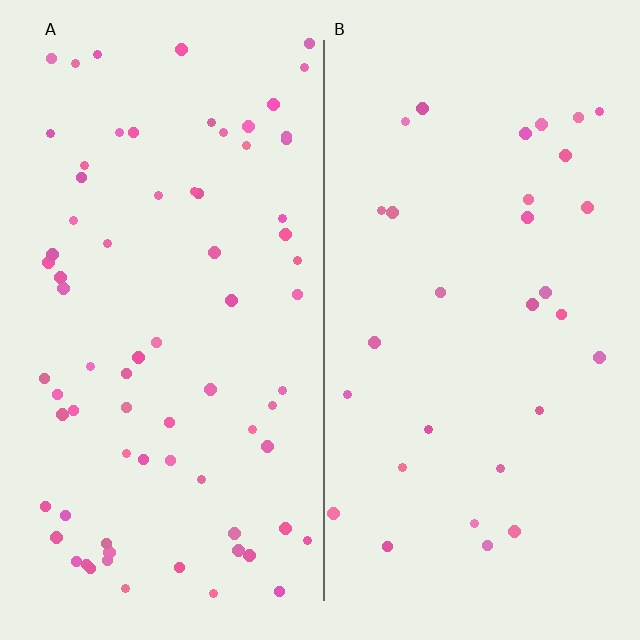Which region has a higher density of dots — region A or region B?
A (the left).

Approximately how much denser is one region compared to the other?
Approximately 2.4× — region A over region B.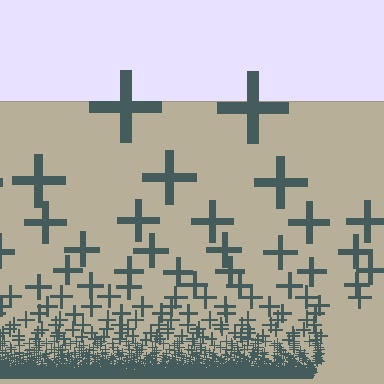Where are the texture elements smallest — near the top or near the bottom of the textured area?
Near the bottom.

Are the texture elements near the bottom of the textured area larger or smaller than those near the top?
Smaller. The gradient is inverted — elements near the bottom are smaller and denser.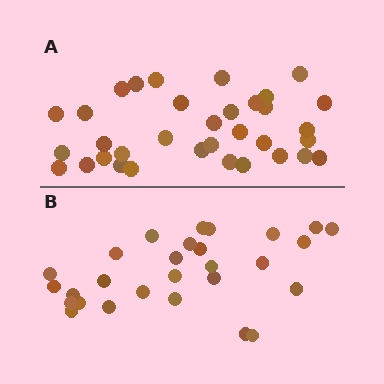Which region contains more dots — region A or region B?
Region A (the top region) has more dots.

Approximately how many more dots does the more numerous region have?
Region A has about 6 more dots than region B.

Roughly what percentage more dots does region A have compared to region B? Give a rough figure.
About 20% more.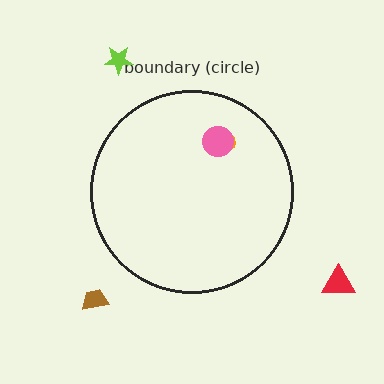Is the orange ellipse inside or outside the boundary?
Inside.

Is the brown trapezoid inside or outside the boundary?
Outside.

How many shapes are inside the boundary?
2 inside, 3 outside.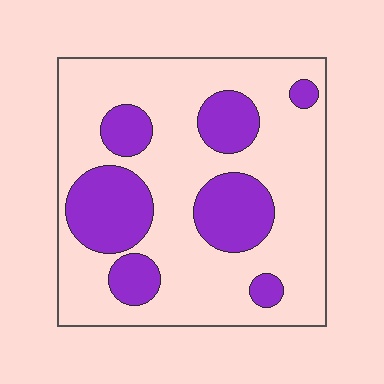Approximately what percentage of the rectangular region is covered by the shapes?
Approximately 30%.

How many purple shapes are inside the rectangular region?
7.